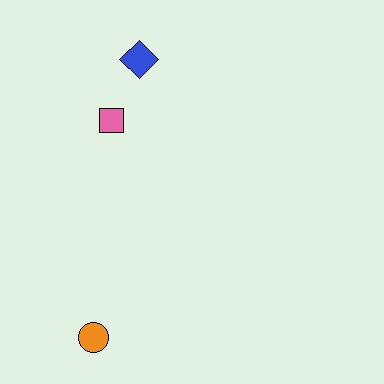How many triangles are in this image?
There are no triangles.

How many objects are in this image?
There are 3 objects.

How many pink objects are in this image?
There is 1 pink object.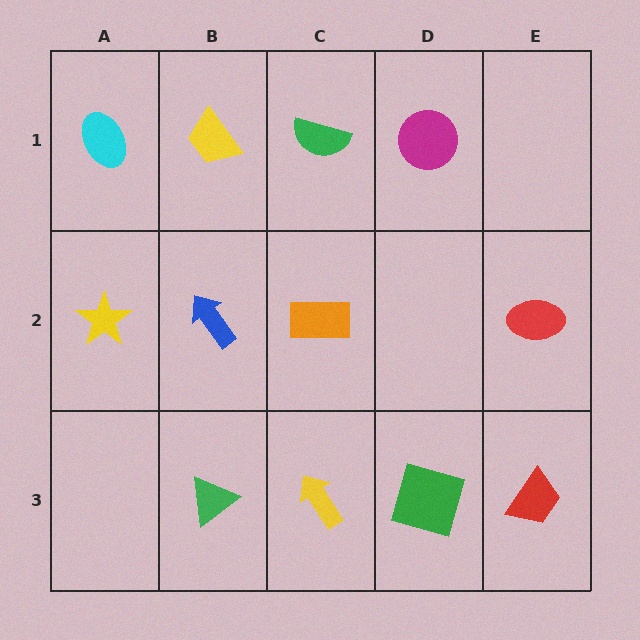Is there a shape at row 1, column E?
No, that cell is empty.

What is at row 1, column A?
A cyan ellipse.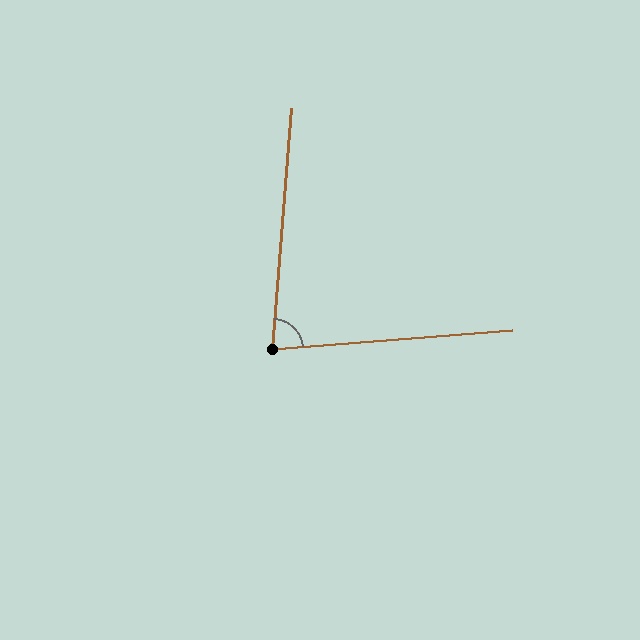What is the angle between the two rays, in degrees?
Approximately 81 degrees.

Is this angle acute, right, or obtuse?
It is acute.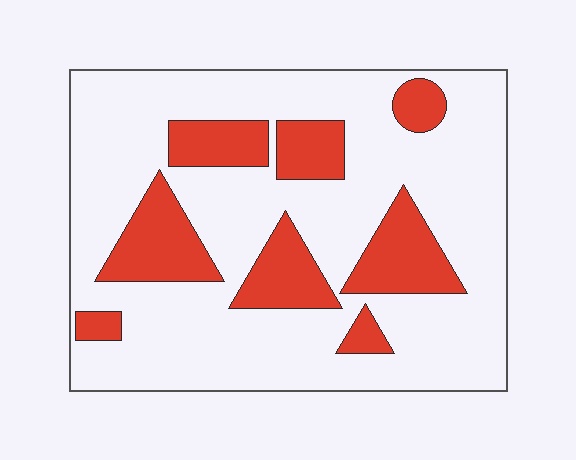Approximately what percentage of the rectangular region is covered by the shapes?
Approximately 25%.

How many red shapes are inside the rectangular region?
8.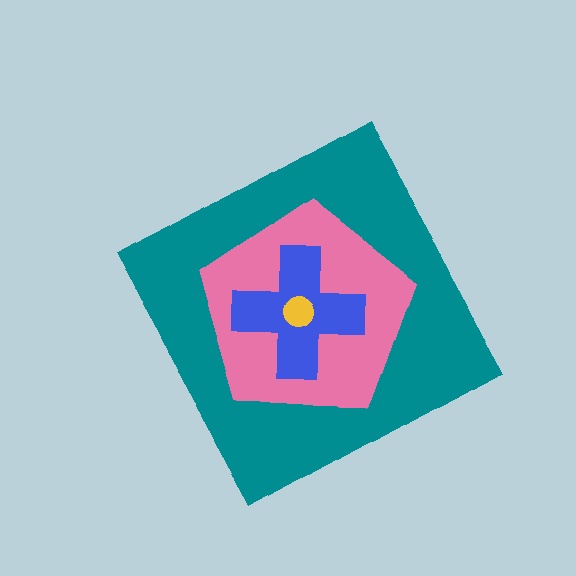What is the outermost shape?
The teal diamond.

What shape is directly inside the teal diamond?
The pink pentagon.